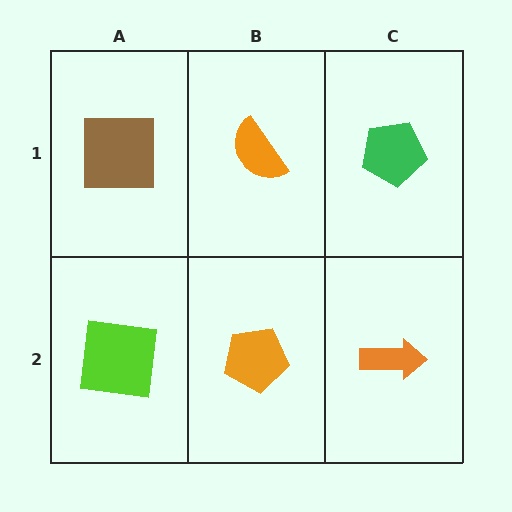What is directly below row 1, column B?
An orange pentagon.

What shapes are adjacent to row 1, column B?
An orange pentagon (row 2, column B), a brown square (row 1, column A), a green pentagon (row 1, column C).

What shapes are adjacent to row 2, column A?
A brown square (row 1, column A), an orange pentagon (row 2, column B).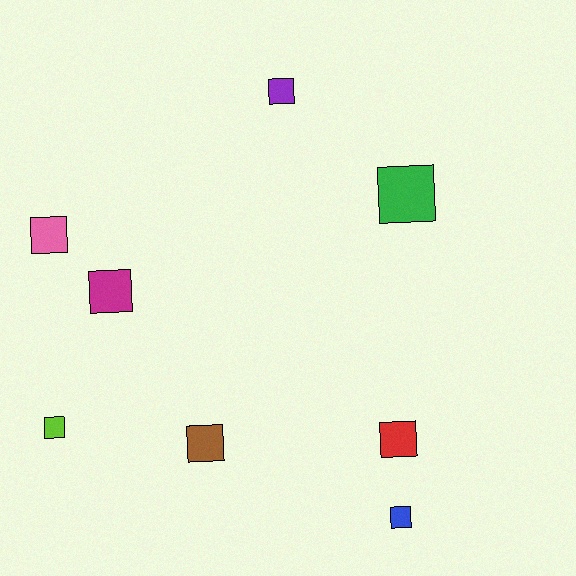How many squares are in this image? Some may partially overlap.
There are 8 squares.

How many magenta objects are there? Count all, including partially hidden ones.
There is 1 magenta object.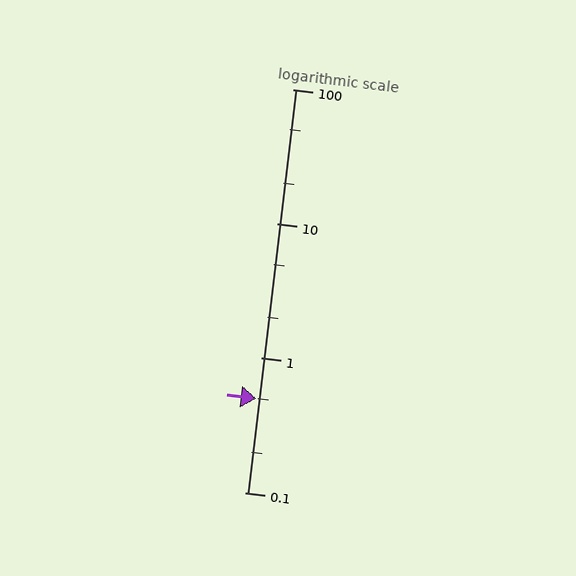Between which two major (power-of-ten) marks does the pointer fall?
The pointer is between 0.1 and 1.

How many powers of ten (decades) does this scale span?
The scale spans 3 decades, from 0.1 to 100.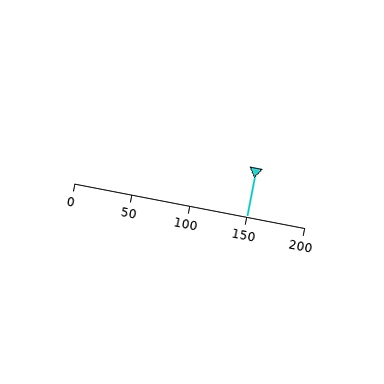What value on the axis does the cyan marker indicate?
The marker indicates approximately 150.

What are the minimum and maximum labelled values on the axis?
The axis runs from 0 to 200.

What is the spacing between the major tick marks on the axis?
The major ticks are spaced 50 apart.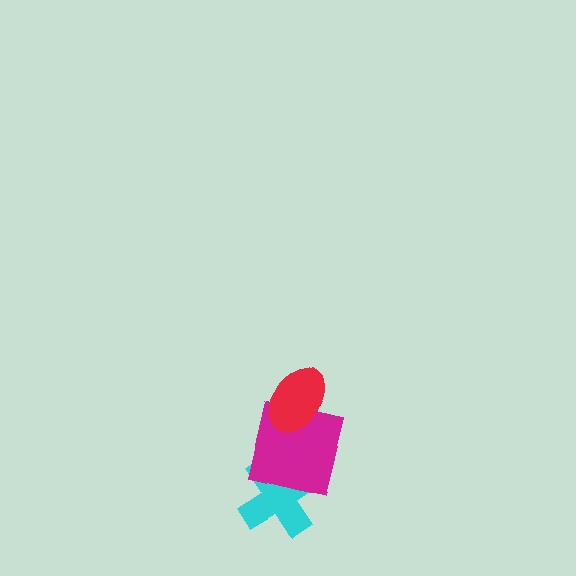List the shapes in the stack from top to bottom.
From top to bottom: the red ellipse, the magenta square, the cyan cross.